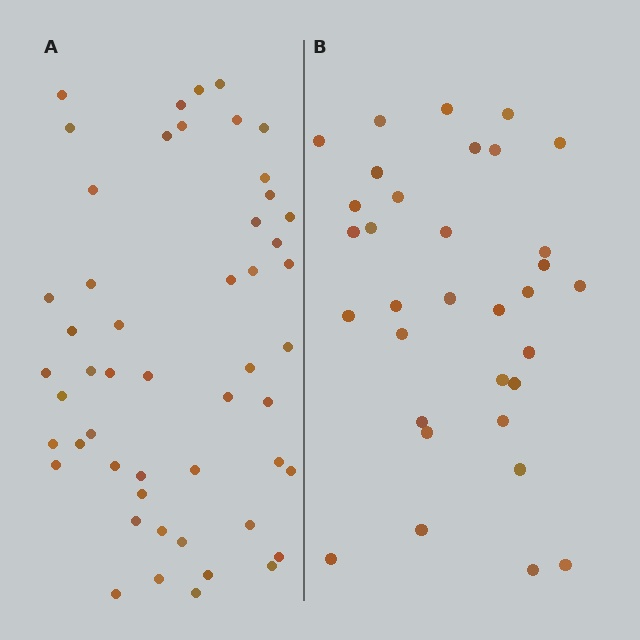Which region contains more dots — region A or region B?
Region A (the left region) has more dots.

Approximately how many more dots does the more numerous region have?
Region A has approximately 20 more dots than region B.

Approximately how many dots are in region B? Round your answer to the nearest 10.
About 30 dots. (The exact count is 33, which rounds to 30.)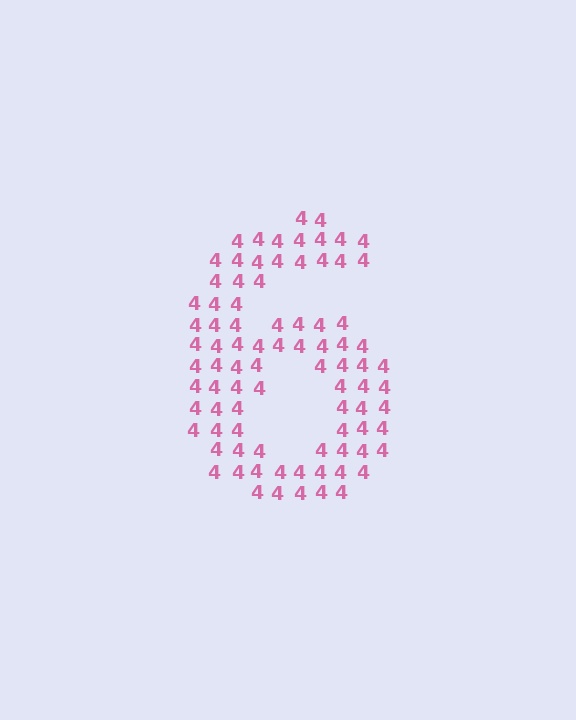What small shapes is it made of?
It is made of small digit 4's.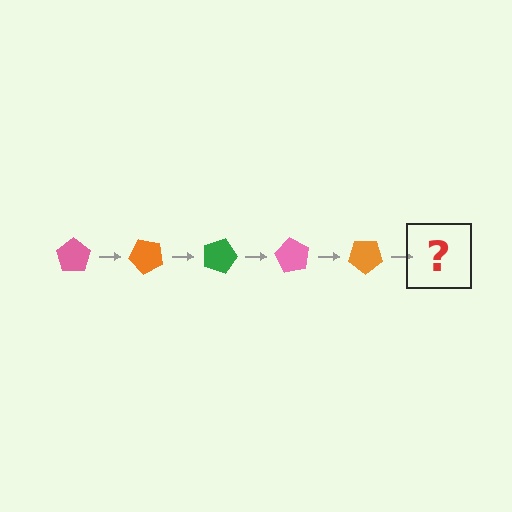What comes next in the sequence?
The next element should be a green pentagon, rotated 225 degrees from the start.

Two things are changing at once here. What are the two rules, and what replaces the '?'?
The two rules are that it rotates 45 degrees each step and the color cycles through pink, orange, and green. The '?' should be a green pentagon, rotated 225 degrees from the start.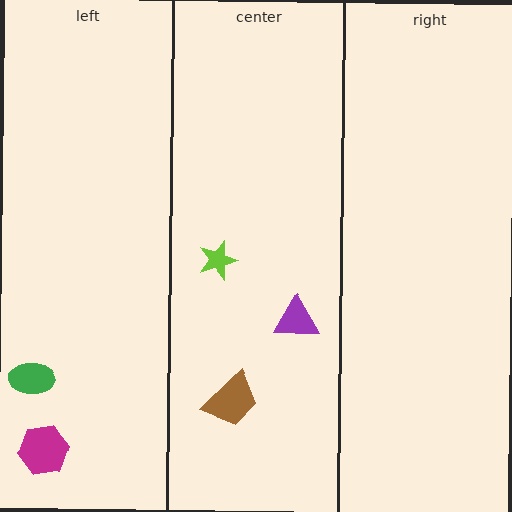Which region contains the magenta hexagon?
The left region.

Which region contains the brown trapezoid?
The center region.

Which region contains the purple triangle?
The center region.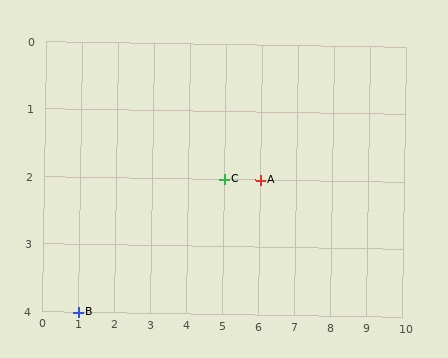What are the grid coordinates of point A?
Point A is at grid coordinates (6, 2).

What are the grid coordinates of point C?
Point C is at grid coordinates (5, 2).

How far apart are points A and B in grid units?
Points A and B are 5 columns and 2 rows apart (about 5.4 grid units diagonally).